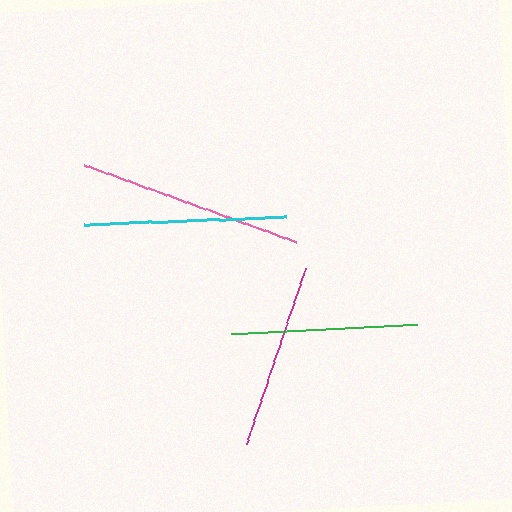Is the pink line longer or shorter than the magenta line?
The pink line is longer than the magenta line.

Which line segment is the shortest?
The magenta line is the shortest at approximately 185 pixels.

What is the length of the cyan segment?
The cyan segment is approximately 202 pixels long.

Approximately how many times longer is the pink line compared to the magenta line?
The pink line is approximately 1.2 times the length of the magenta line.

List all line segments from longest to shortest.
From longest to shortest: pink, cyan, green, magenta.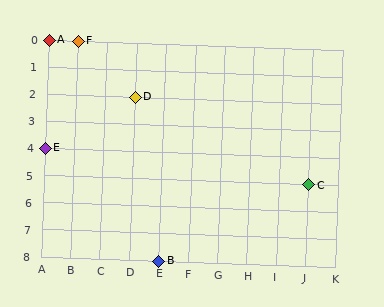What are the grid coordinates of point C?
Point C is at grid coordinates (J, 5).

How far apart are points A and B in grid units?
Points A and B are 4 columns and 8 rows apart (about 8.9 grid units diagonally).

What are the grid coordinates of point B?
Point B is at grid coordinates (E, 8).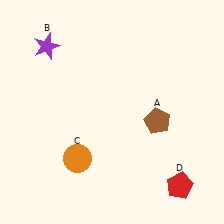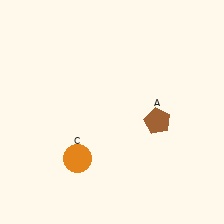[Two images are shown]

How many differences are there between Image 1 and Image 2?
There are 2 differences between the two images.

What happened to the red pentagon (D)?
The red pentagon (D) was removed in Image 2. It was in the bottom-right area of Image 1.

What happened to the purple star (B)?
The purple star (B) was removed in Image 2. It was in the top-left area of Image 1.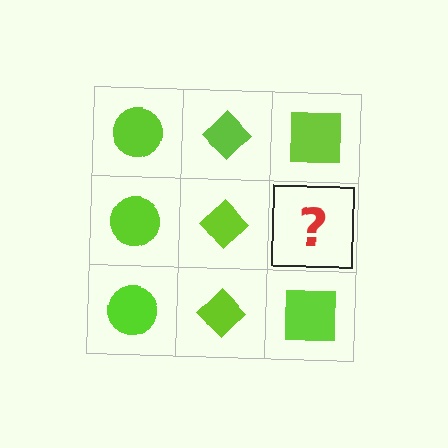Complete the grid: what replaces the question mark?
The question mark should be replaced with a lime square.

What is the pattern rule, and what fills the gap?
The rule is that each column has a consistent shape. The gap should be filled with a lime square.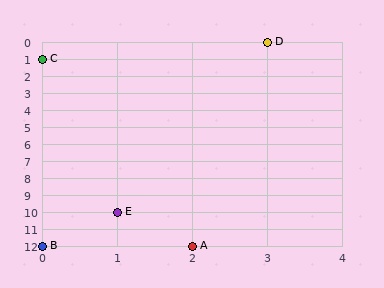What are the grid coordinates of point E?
Point E is at grid coordinates (1, 10).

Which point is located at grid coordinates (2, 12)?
Point A is at (2, 12).